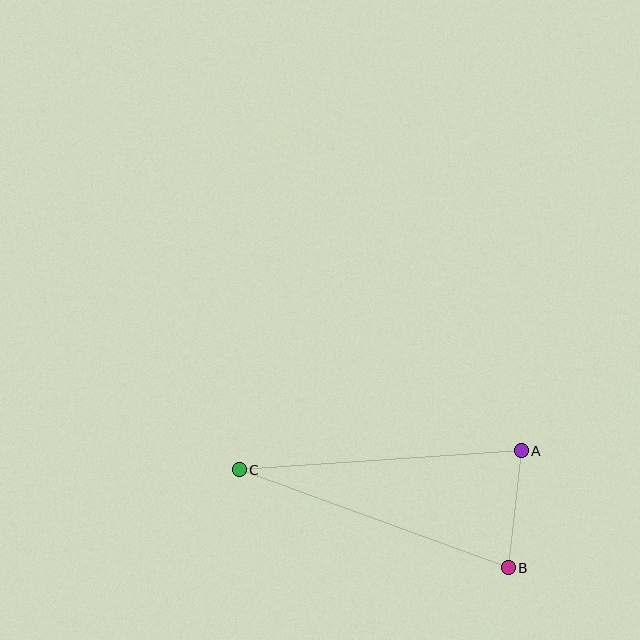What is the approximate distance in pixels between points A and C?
The distance between A and C is approximately 283 pixels.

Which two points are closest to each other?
Points A and B are closest to each other.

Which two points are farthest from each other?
Points B and C are farthest from each other.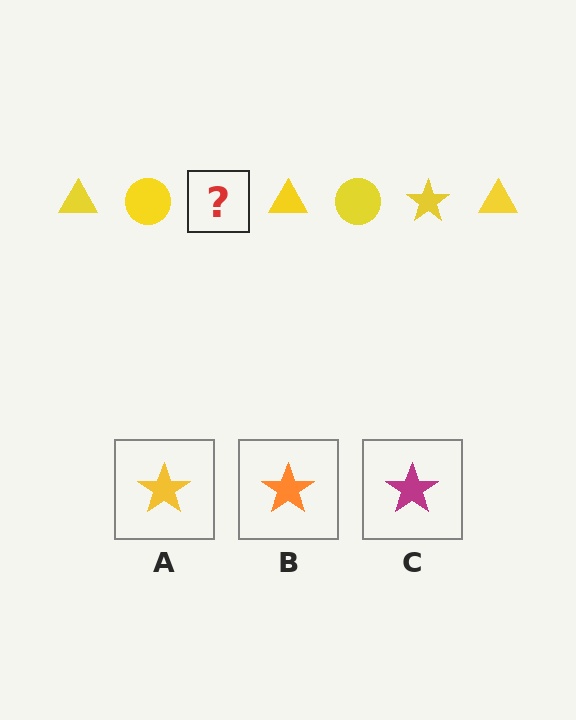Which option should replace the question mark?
Option A.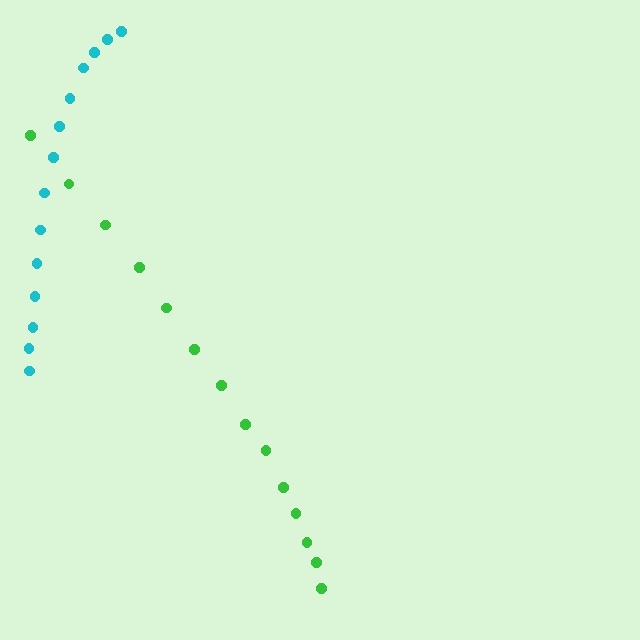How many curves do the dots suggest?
There are 2 distinct paths.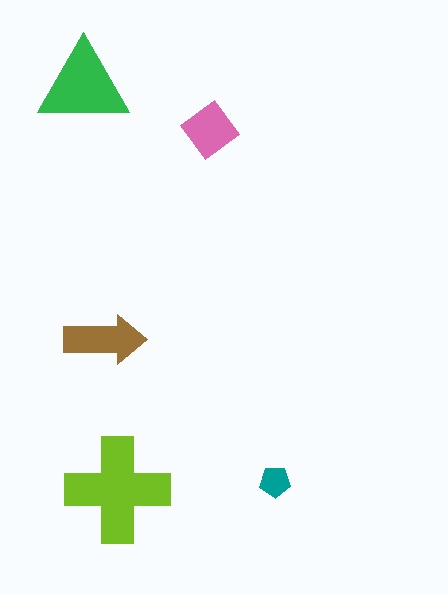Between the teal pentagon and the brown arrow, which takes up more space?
The brown arrow.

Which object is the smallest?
The teal pentagon.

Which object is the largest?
The lime cross.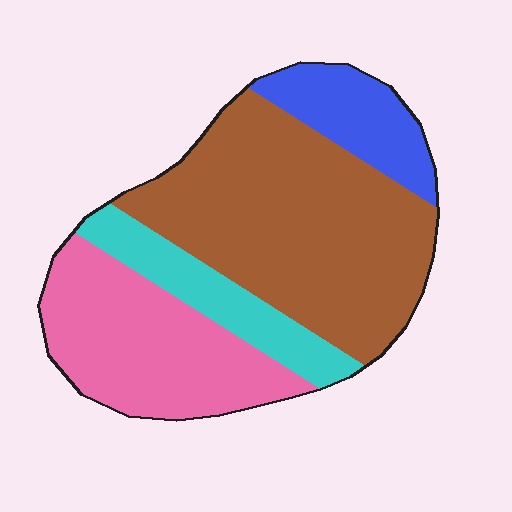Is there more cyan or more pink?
Pink.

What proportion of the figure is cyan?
Cyan takes up about one eighth (1/8) of the figure.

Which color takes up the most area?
Brown, at roughly 45%.